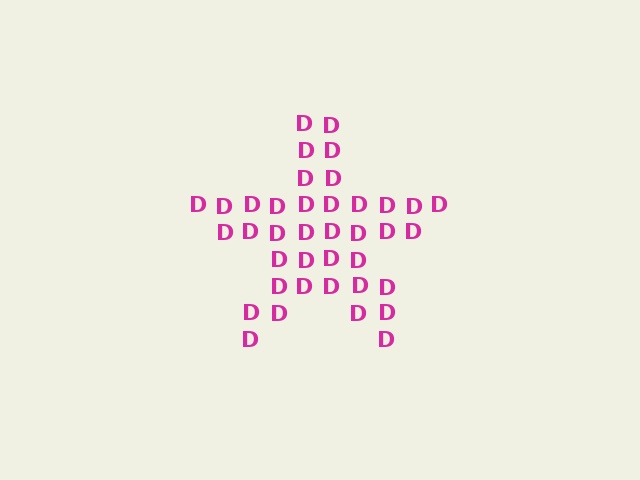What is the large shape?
The large shape is a star.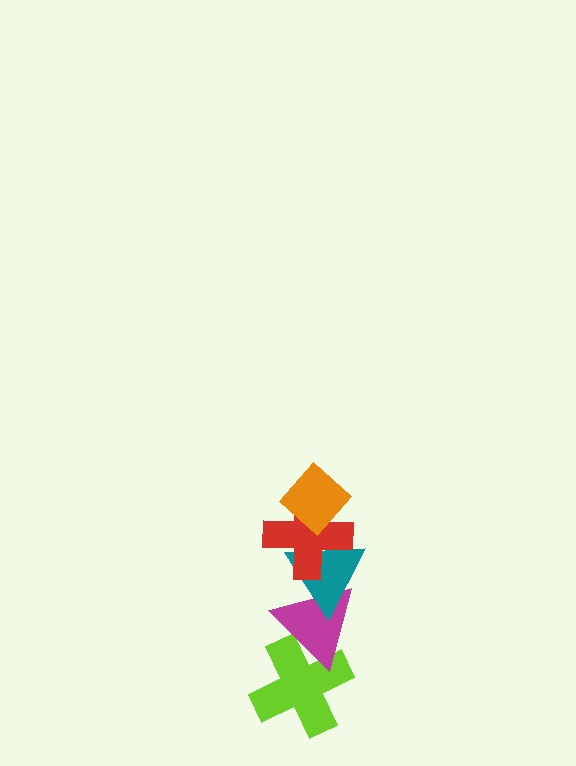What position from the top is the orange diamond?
The orange diamond is 1st from the top.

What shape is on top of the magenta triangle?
The teal triangle is on top of the magenta triangle.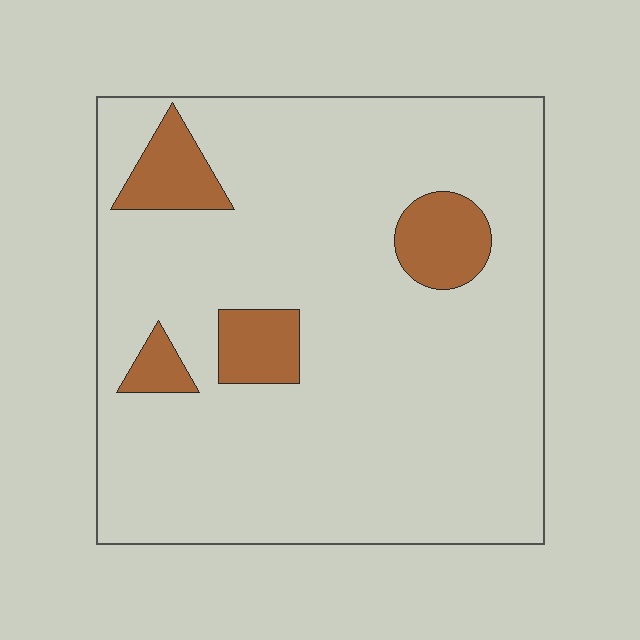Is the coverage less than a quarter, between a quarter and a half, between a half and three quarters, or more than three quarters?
Less than a quarter.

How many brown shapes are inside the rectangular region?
4.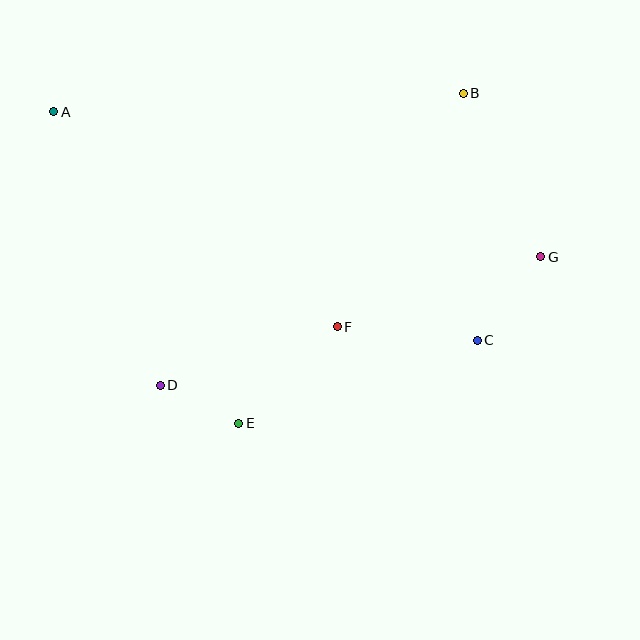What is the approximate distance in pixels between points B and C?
The distance between B and C is approximately 247 pixels.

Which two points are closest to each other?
Points D and E are closest to each other.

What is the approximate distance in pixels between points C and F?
The distance between C and F is approximately 141 pixels.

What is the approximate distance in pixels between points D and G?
The distance between D and G is approximately 402 pixels.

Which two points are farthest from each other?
Points A and G are farthest from each other.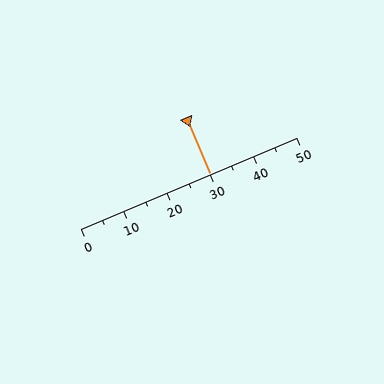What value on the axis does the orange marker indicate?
The marker indicates approximately 30.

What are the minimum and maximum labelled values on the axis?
The axis runs from 0 to 50.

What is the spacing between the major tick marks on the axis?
The major ticks are spaced 10 apart.